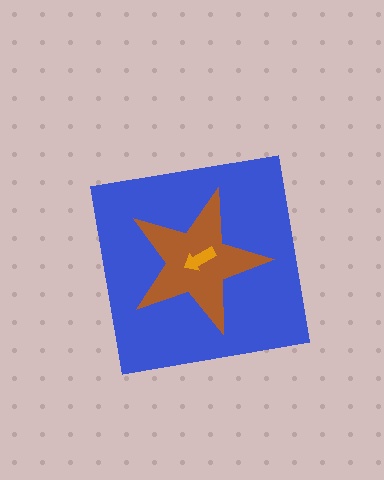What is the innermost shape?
The orange arrow.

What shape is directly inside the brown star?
The orange arrow.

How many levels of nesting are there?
3.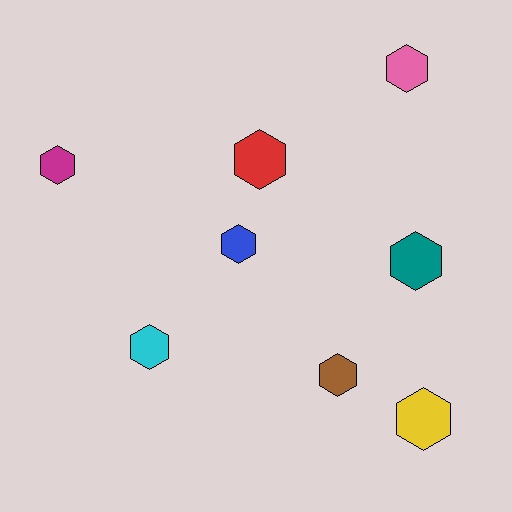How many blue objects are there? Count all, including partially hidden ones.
There is 1 blue object.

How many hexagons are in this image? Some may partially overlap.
There are 8 hexagons.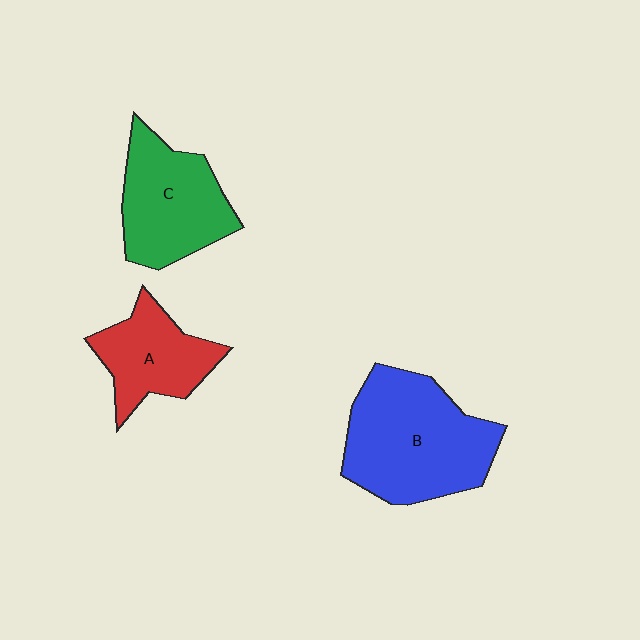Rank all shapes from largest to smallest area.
From largest to smallest: B (blue), C (green), A (red).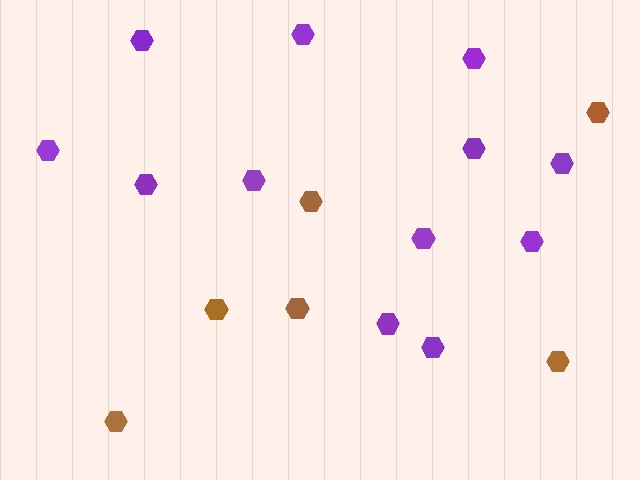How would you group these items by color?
There are 2 groups: one group of brown hexagons (6) and one group of purple hexagons (12).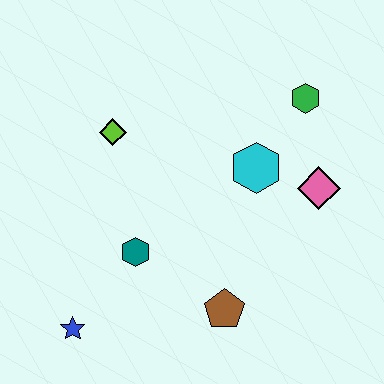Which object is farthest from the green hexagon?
The blue star is farthest from the green hexagon.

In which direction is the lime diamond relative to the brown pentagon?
The lime diamond is above the brown pentagon.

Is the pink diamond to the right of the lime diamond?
Yes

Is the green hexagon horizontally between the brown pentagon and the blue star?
No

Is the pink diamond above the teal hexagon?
Yes